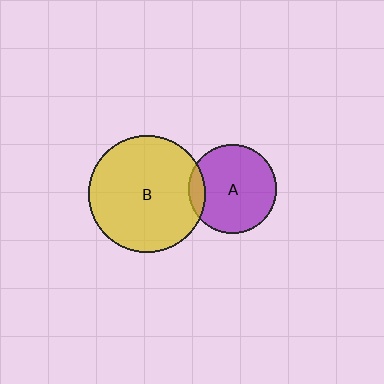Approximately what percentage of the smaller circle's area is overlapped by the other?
Approximately 10%.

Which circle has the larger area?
Circle B (yellow).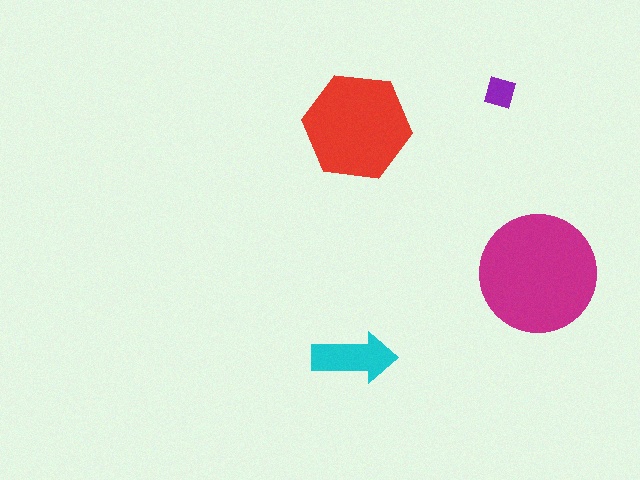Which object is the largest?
The magenta circle.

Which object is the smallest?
The purple diamond.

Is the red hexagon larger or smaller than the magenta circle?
Smaller.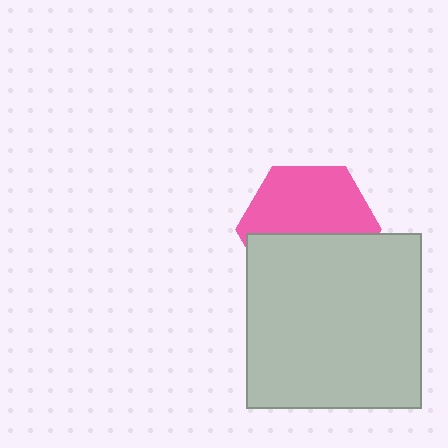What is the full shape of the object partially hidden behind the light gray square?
The partially hidden object is a pink hexagon.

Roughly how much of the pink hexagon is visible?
About half of it is visible (roughly 54%).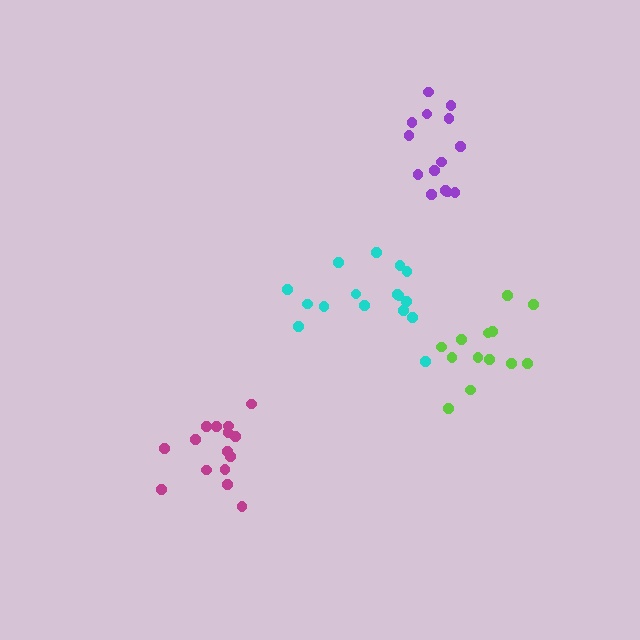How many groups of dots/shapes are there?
There are 4 groups.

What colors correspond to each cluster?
The clusters are colored: lime, cyan, magenta, purple.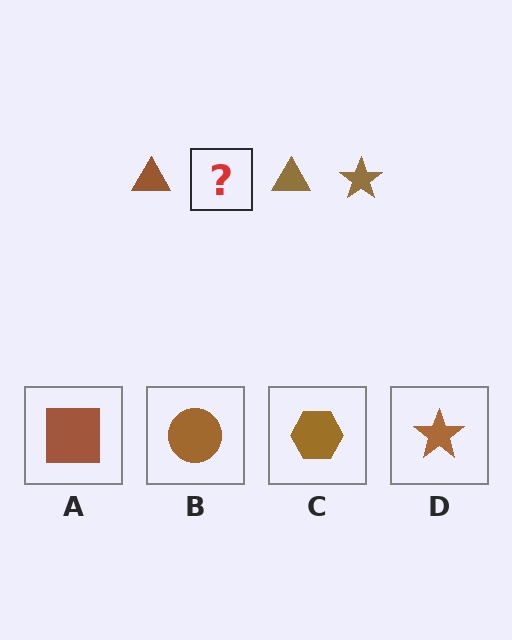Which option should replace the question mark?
Option D.